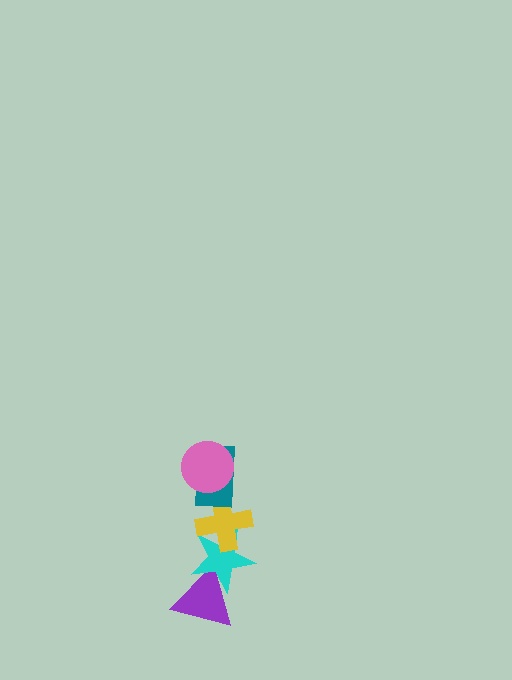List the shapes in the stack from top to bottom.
From top to bottom: the pink circle, the teal rectangle, the yellow cross, the cyan star, the purple triangle.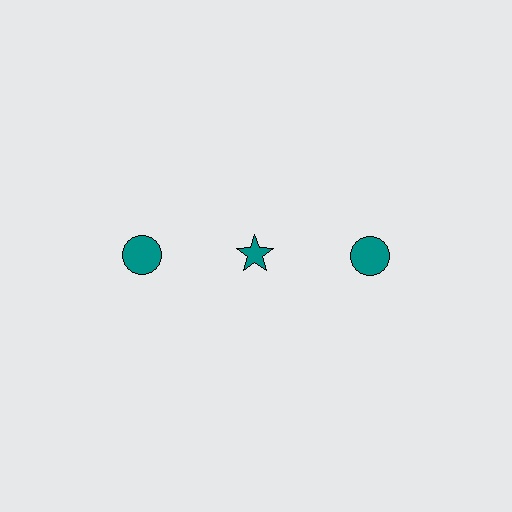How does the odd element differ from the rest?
It has a different shape: star instead of circle.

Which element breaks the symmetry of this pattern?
The teal star in the top row, second from left column breaks the symmetry. All other shapes are teal circles.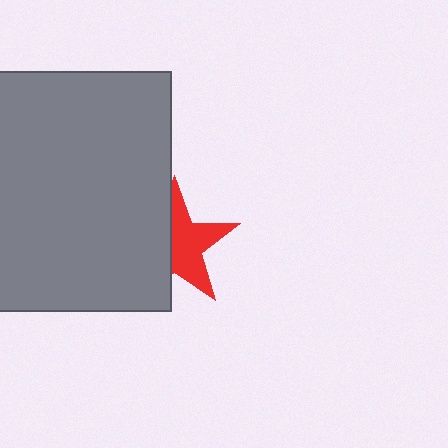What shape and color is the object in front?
The object in front is a gray rectangle.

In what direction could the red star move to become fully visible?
The red star could move right. That would shift it out from behind the gray rectangle entirely.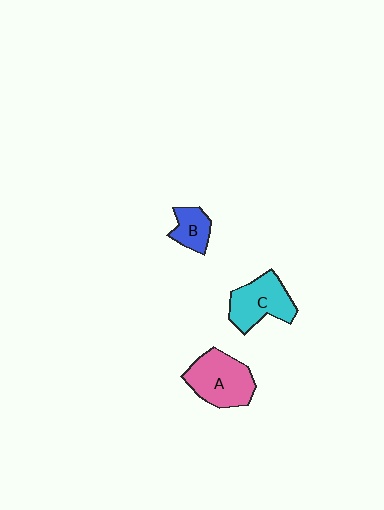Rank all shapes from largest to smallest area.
From largest to smallest: A (pink), C (cyan), B (blue).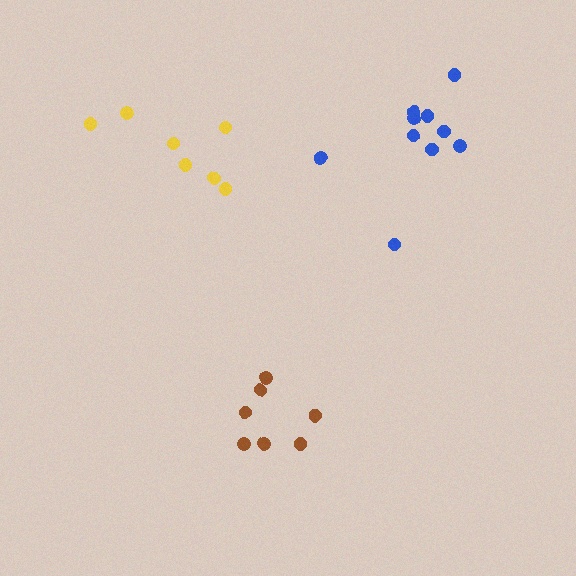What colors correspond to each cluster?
The clusters are colored: brown, blue, yellow.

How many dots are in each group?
Group 1: 7 dots, Group 2: 10 dots, Group 3: 7 dots (24 total).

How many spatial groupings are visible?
There are 3 spatial groupings.